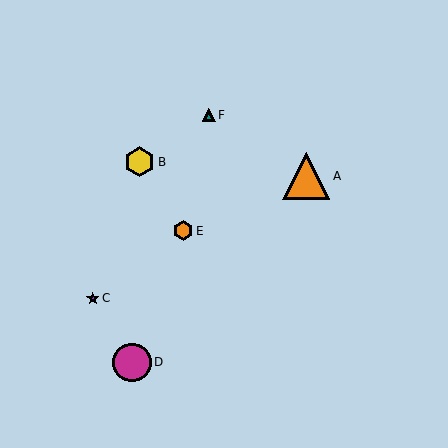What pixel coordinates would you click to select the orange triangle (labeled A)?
Click at (306, 176) to select the orange triangle A.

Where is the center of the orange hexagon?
The center of the orange hexagon is at (183, 231).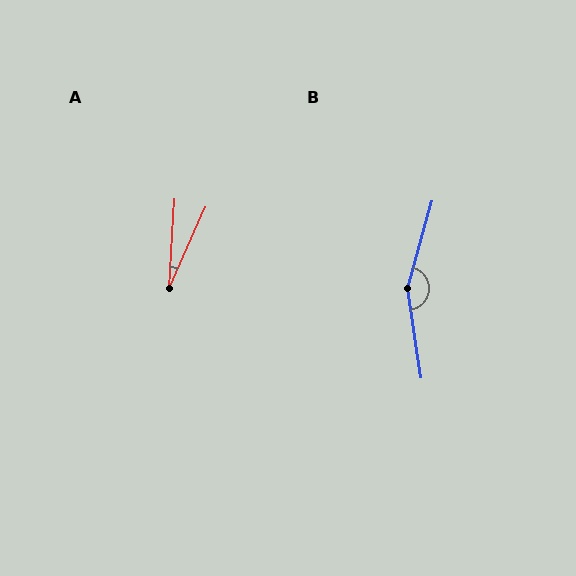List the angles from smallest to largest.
A (21°), B (156°).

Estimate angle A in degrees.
Approximately 21 degrees.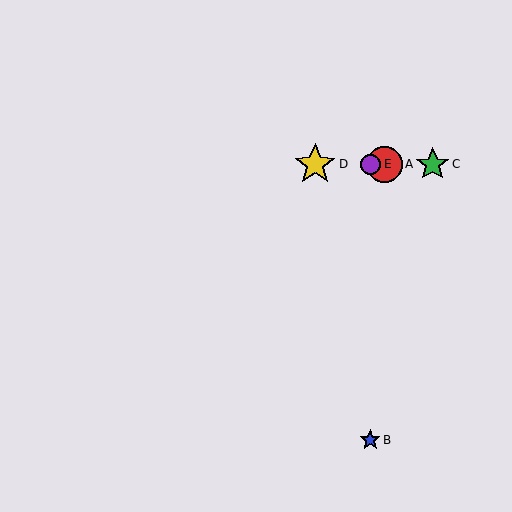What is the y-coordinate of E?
Object E is at y≈165.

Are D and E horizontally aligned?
Yes, both are at y≈165.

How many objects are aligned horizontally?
4 objects (A, C, D, E) are aligned horizontally.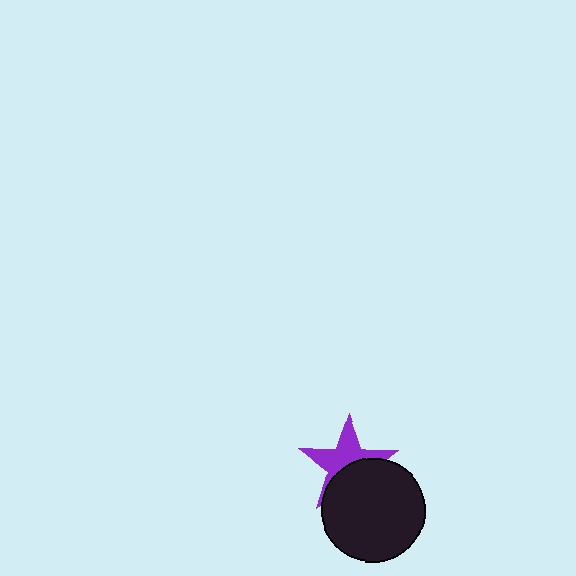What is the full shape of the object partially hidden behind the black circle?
The partially hidden object is a purple star.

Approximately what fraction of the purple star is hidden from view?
Roughly 45% of the purple star is hidden behind the black circle.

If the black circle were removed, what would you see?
You would see the complete purple star.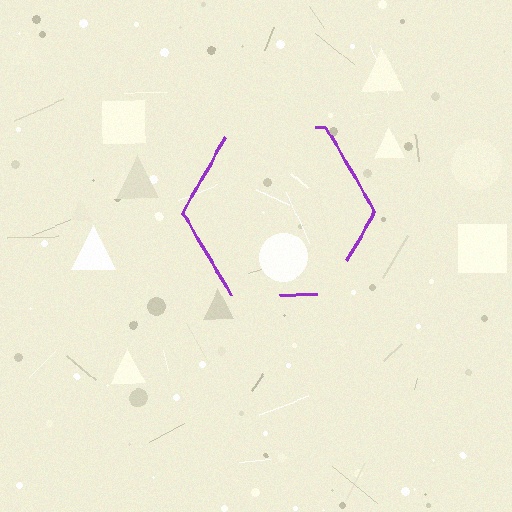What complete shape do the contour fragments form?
The contour fragments form a hexagon.